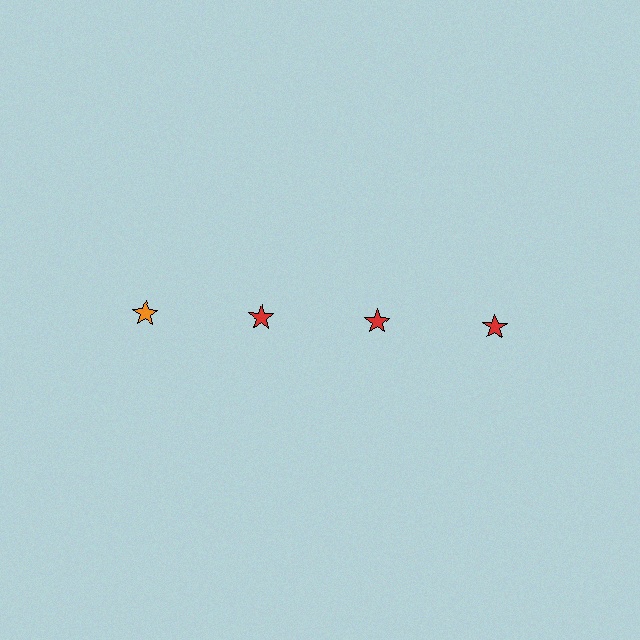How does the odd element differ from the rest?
It has a different color: orange instead of red.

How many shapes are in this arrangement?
There are 4 shapes arranged in a grid pattern.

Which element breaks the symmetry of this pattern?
The orange star in the top row, leftmost column breaks the symmetry. All other shapes are red stars.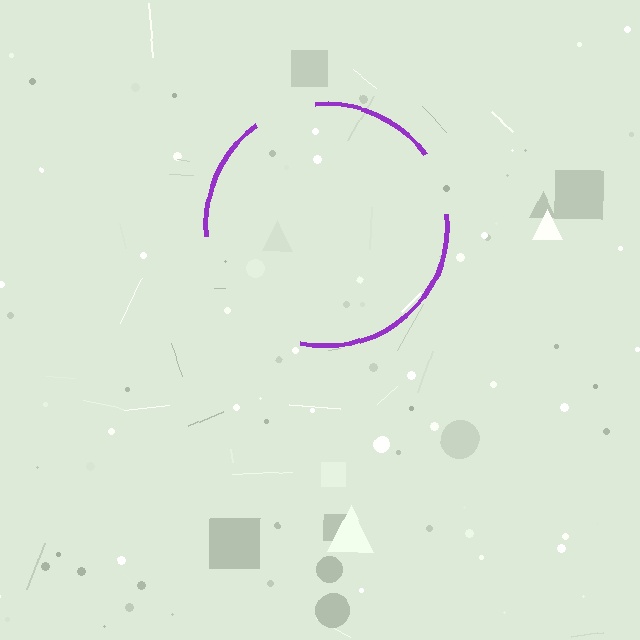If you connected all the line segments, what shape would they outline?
They would outline a circle.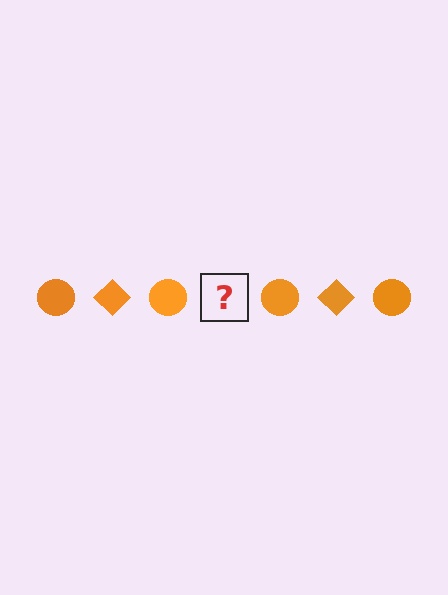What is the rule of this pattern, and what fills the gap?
The rule is that the pattern cycles through circle, diamond shapes in orange. The gap should be filled with an orange diamond.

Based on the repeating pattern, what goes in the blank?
The blank should be an orange diamond.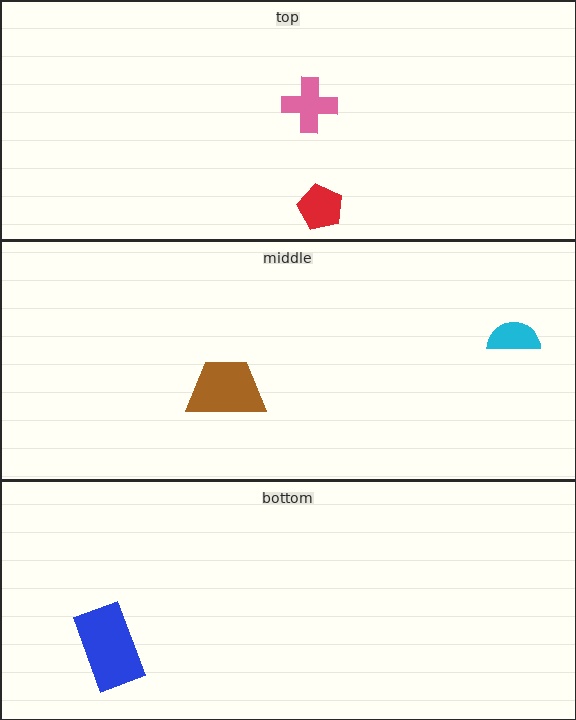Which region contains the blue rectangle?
The bottom region.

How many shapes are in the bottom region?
1.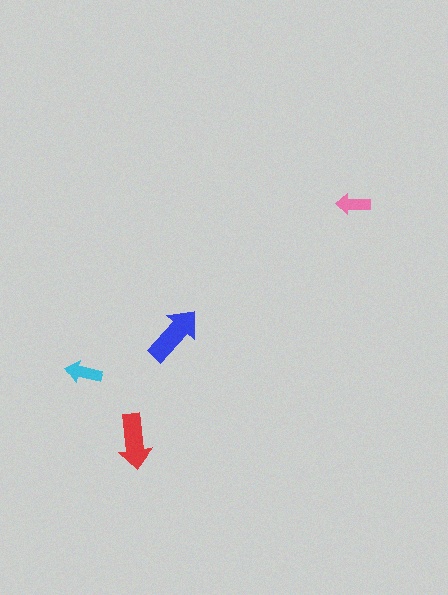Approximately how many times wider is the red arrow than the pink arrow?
About 1.5 times wider.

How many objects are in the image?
There are 4 objects in the image.